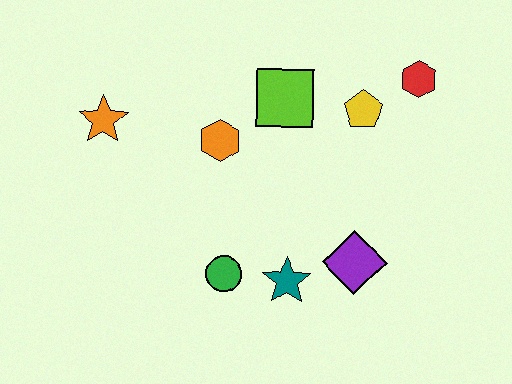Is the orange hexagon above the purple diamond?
Yes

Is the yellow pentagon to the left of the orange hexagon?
No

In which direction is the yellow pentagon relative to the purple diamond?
The yellow pentagon is above the purple diamond.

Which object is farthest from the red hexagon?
The orange star is farthest from the red hexagon.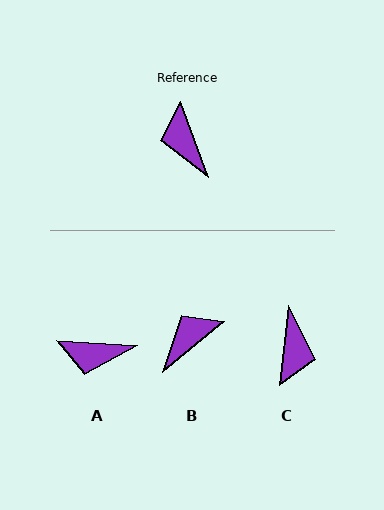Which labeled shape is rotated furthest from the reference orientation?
C, about 153 degrees away.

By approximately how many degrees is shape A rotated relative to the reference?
Approximately 66 degrees counter-clockwise.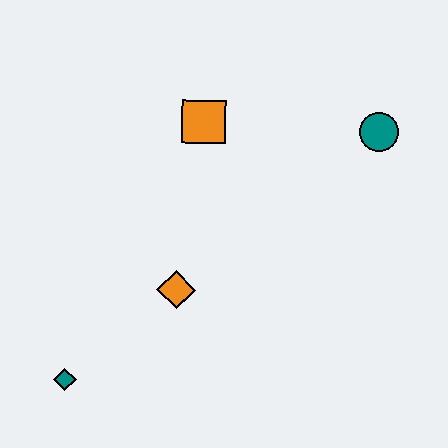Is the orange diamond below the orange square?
Yes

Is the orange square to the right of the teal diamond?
Yes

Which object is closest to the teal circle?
The orange square is closest to the teal circle.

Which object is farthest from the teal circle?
The teal diamond is farthest from the teal circle.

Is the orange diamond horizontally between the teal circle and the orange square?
No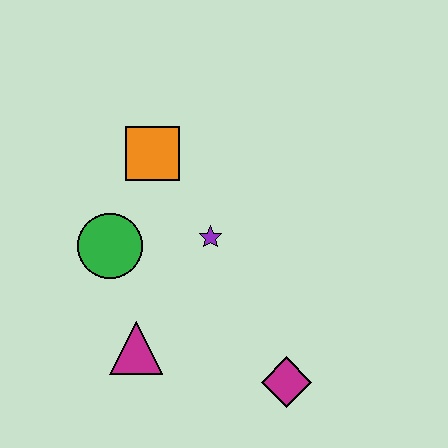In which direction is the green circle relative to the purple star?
The green circle is to the left of the purple star.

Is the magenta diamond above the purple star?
No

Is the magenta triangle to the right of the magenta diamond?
No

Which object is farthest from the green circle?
The magenta diamond is farthest from the green circle.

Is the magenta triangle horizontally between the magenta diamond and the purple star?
No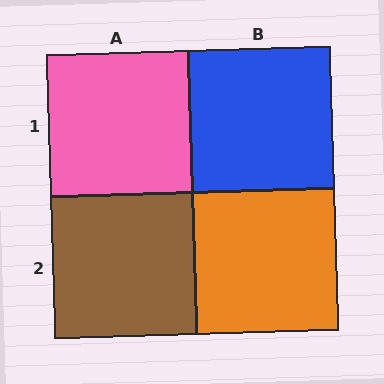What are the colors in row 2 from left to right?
Brown, orange.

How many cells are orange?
1 cell is orange.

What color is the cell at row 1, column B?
Blue.